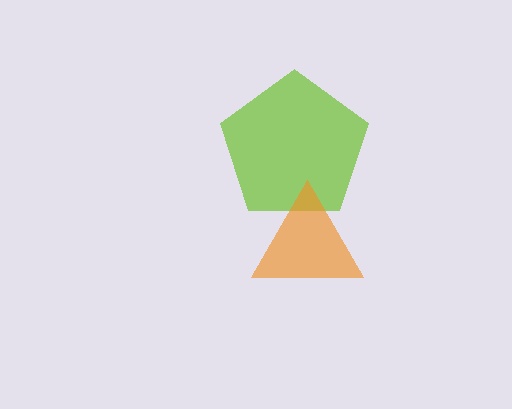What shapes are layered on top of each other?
The layered shapes are: a lime pentagon, an orange triangle.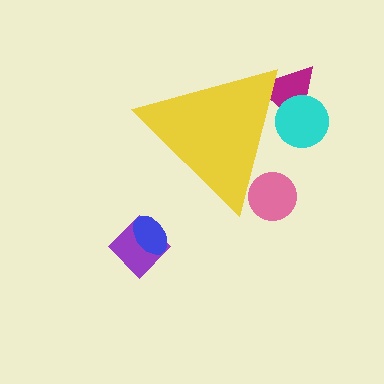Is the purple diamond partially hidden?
No, the purple diamond is fully visible.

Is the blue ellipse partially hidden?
No, the blue ellipse is fully visible.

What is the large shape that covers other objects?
A yellow triangle.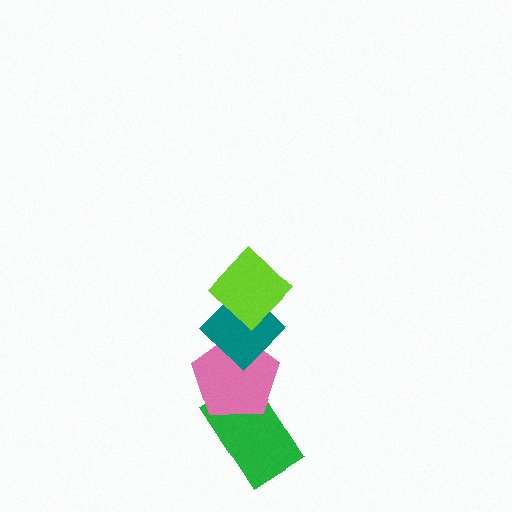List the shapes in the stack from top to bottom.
From top to bottom: the lime diamond, the teal diamond, the pink pentagon, the green rectangle.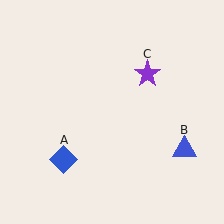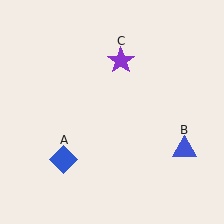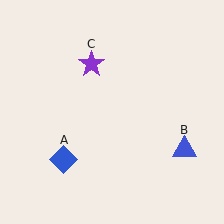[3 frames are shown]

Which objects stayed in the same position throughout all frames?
Blue diamond (object A) and blue triangle (object B) remained stationary.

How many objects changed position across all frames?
1 object changed position: purple star (object C).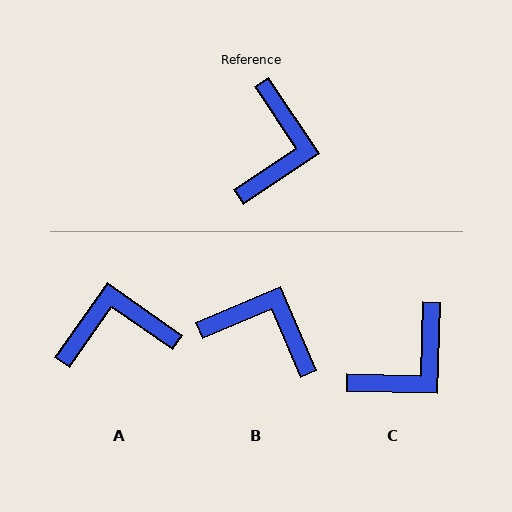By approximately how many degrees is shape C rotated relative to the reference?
Approximately 35 degrees clockwise.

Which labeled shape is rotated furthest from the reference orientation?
A, about 111 degrees away.